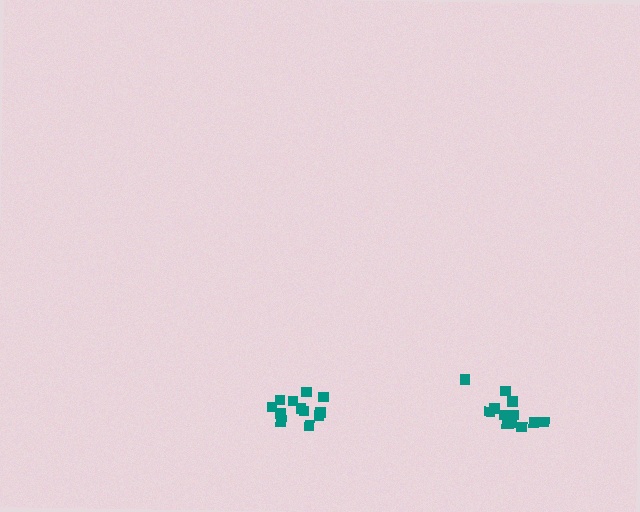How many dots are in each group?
Group 1: 13 dots, Group 2: 14 dots (27 total).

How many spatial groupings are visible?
There are 2 spatial groupings.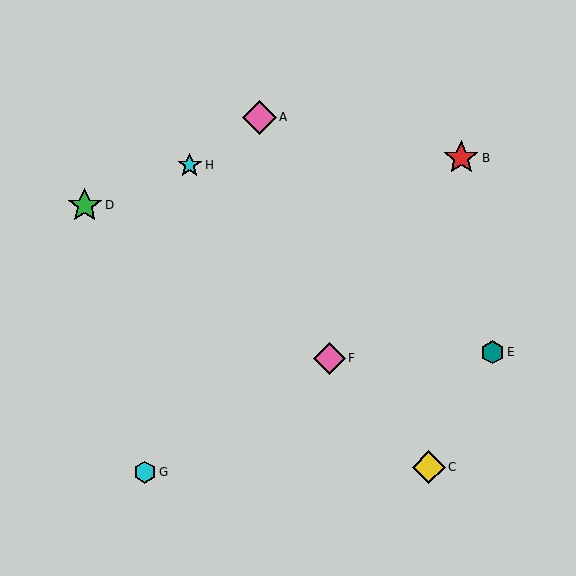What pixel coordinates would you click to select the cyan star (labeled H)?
Click at (190, 165) to select the cyan star H.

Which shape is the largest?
The red star (labeled B) is the largest.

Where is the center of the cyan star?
The center of the cyan star is at (190, 165).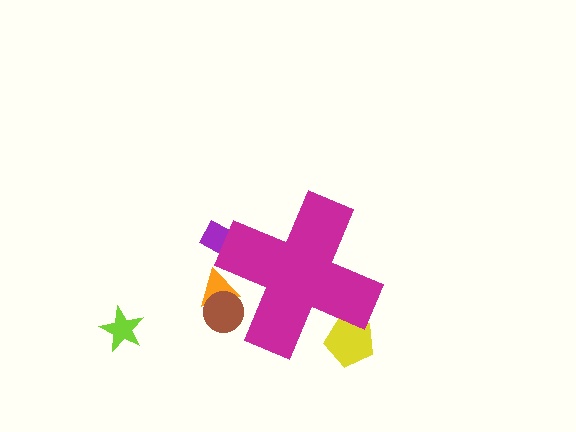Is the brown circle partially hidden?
Yes, the brown circle is partially hidden behind the magenta cross.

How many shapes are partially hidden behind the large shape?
4 shapes are partially hidden.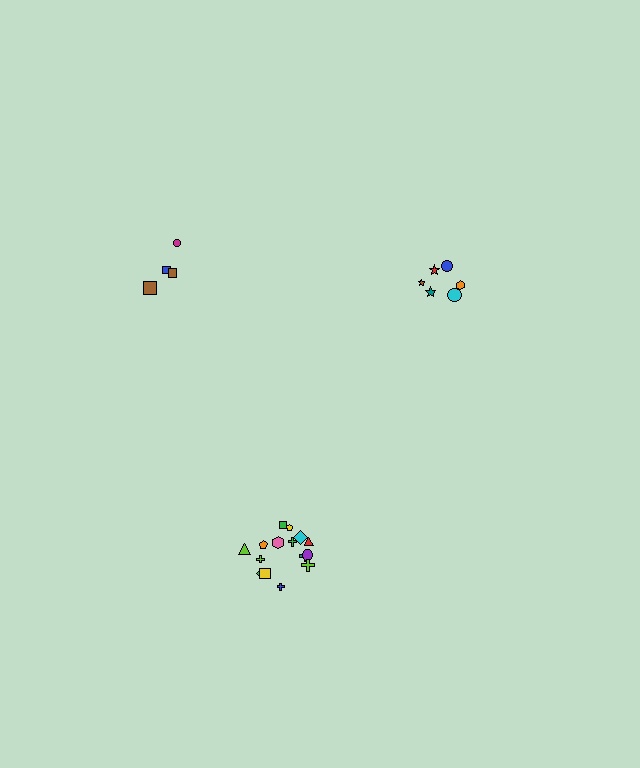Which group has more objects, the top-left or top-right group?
The top-right group.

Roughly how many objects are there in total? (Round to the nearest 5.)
Roughly 25 objects in total.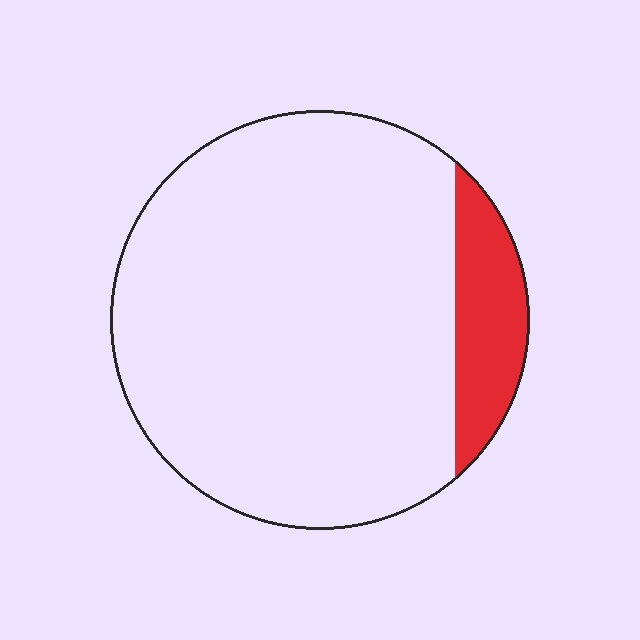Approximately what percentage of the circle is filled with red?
Approximately 10%.